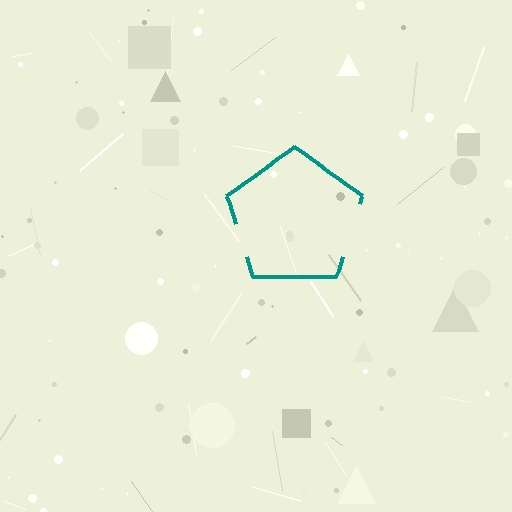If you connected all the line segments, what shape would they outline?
They would outline a pentagon.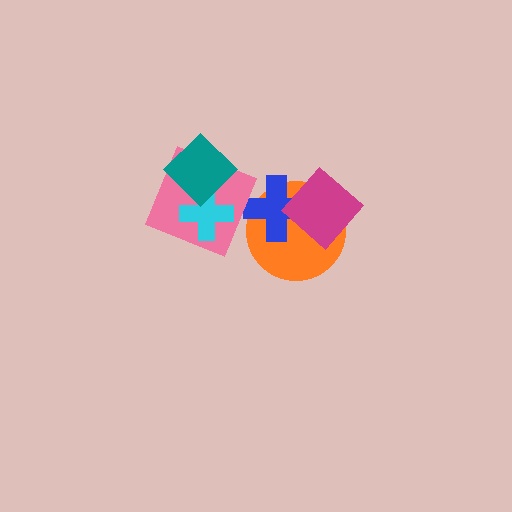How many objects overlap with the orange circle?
2 objects overlap with the orange circle.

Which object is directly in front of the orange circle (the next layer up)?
The blue cross is directly in front of the orange circle.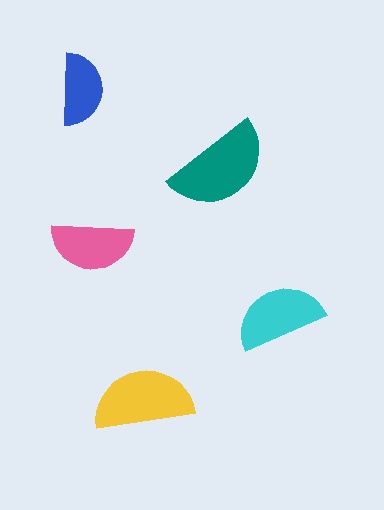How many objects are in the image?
There are 5 objects in the image.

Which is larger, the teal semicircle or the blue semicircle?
The teal one.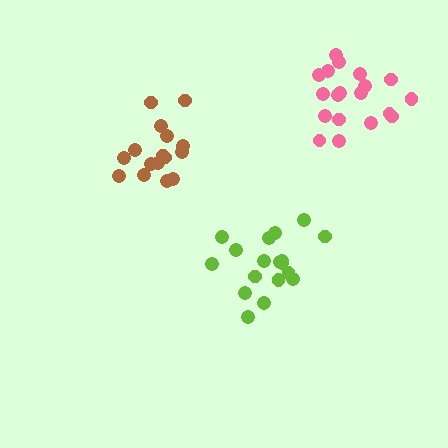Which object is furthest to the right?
The pink cluster is rightmost.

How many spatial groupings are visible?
There are 3 spatial groupings.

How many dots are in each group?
Group 1: 18 dots, Group 2: 19 dots, Group 3: 16 dots (53 total).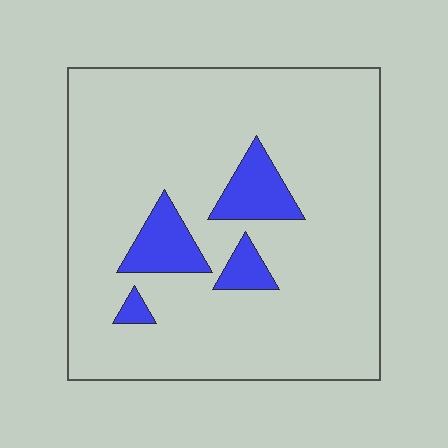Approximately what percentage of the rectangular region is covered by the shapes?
Approximately 10%.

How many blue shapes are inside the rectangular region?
4.